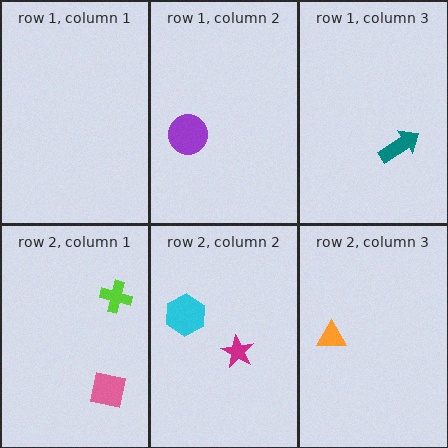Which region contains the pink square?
The row 2, column 1 region.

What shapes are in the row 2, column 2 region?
The magenta star, the cyan hexagon.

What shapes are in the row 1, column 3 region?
The teal arrow.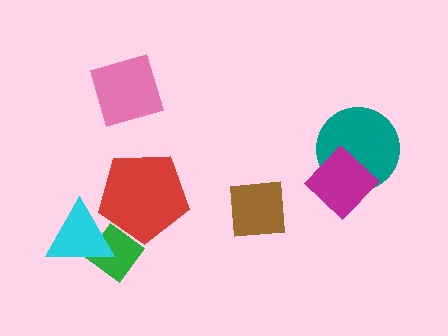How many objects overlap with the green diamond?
2 objects overlap with the green diamond.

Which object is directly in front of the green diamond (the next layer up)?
The cyan triangle is directly in front of the green diamond.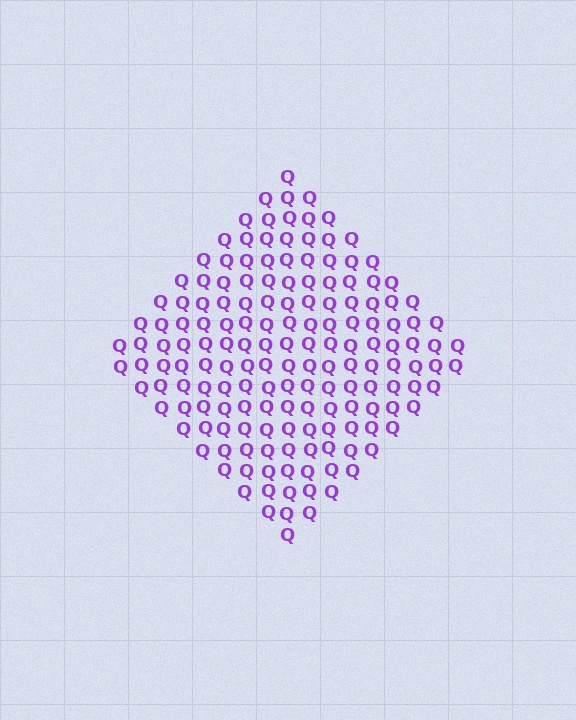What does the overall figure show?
The overall figure shows a diamond.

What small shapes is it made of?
It is made of small letter Q's.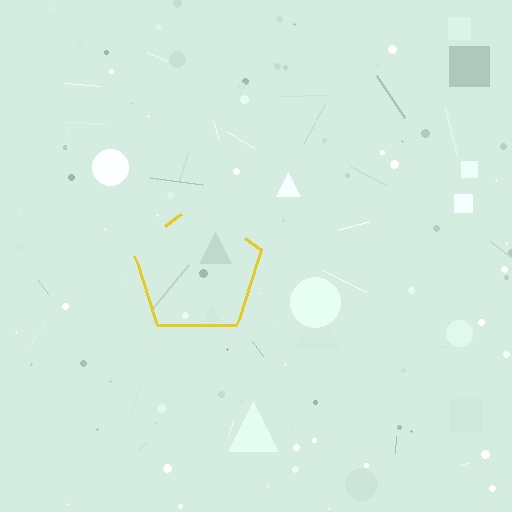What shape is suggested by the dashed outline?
The dashed outline suggests a pentagon.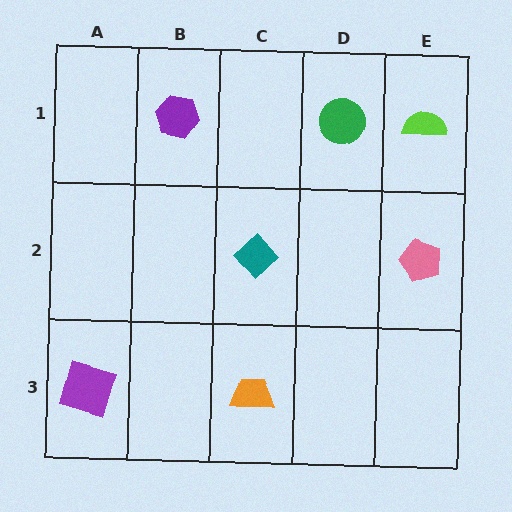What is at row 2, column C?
A teal diamond.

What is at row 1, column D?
A green circle.